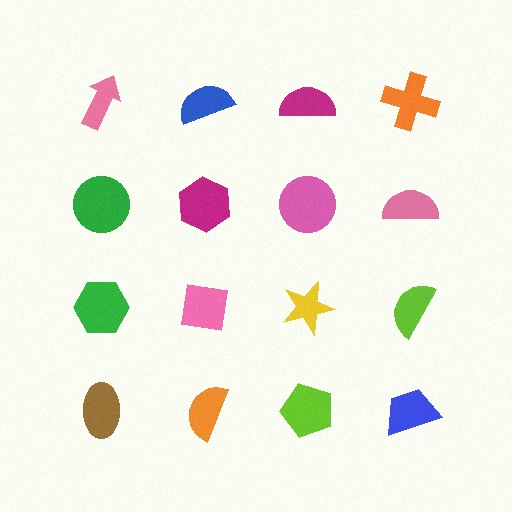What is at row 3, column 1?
A green hexagon.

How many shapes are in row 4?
4 shapes.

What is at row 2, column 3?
A pink circle.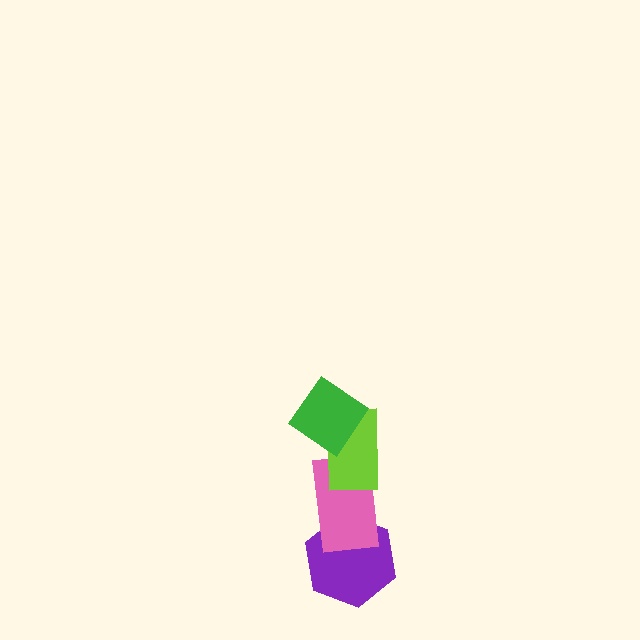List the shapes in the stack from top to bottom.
From top to bottom: the green diamond, the lime rectangle, the pink rectangle, the purple hexagon.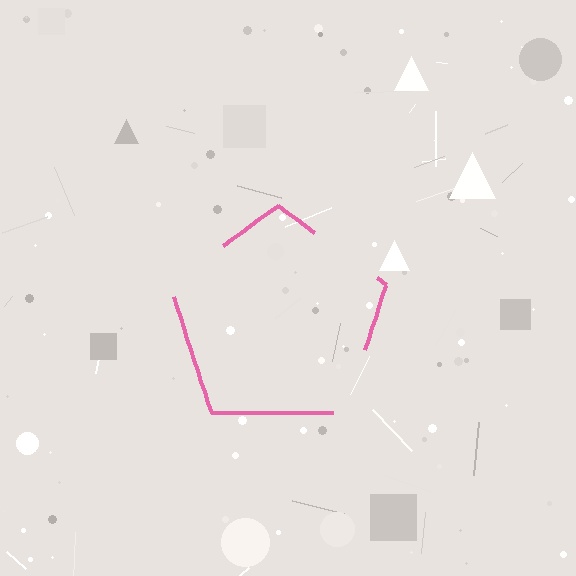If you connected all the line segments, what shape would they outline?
They would outline a pentagon.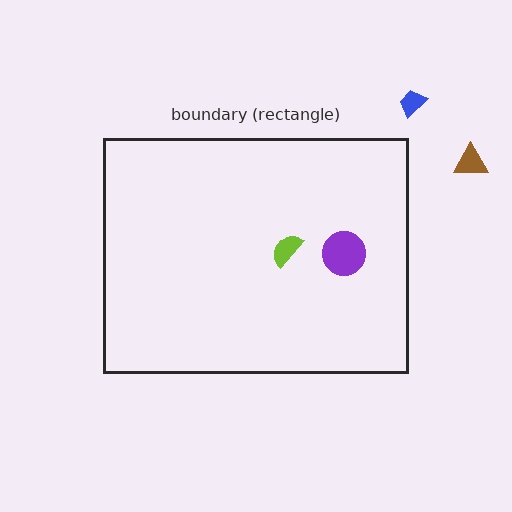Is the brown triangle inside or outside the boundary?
Outside.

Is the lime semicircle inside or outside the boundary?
Inside.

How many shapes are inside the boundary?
2 inside, 2 outside.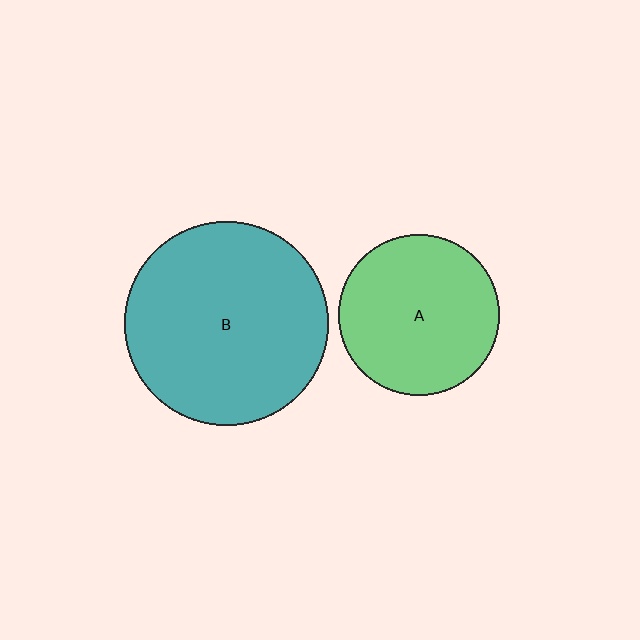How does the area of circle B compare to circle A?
Approximately 1.6 times.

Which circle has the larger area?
Circle B (teal).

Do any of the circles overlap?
No, none of the circles overlap.